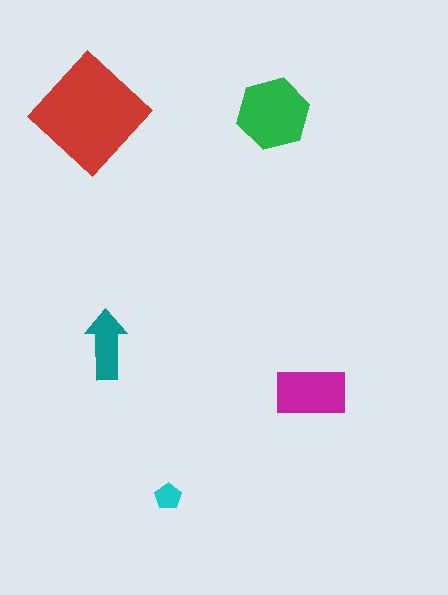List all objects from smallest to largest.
The cyan pentagon, the teal arrow, the magenta rectangle, the green hexagon, the red diamond.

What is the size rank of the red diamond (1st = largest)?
1st.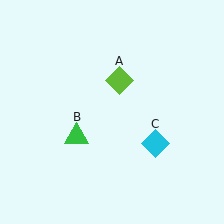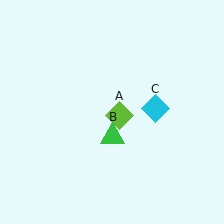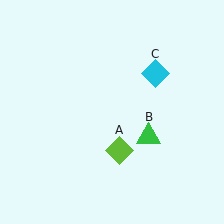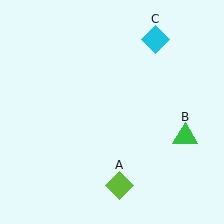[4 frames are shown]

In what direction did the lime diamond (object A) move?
The lime diamond (object A) moved down.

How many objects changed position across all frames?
3 objects changed position: lime diamond (object A), green triangle (object B), cyan diamond (object C).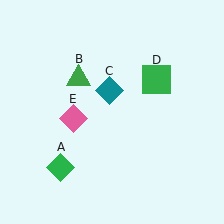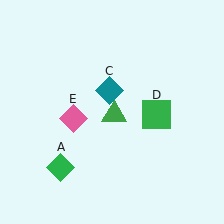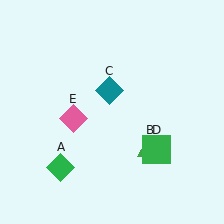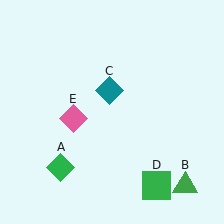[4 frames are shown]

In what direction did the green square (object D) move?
The green square (object D) moved down.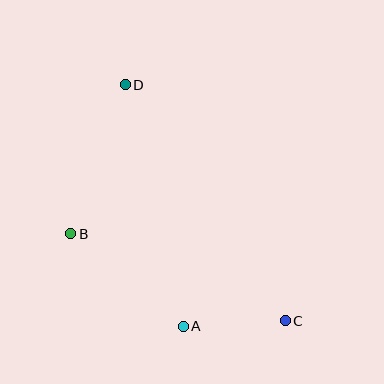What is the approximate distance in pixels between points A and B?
The distance between A and B is approximately 146 pixels.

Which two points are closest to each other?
Points A and C are closest to each other.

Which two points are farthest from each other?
Points C and D are farthest from each other.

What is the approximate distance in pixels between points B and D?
The distance between B and D is approximately 159 pixels.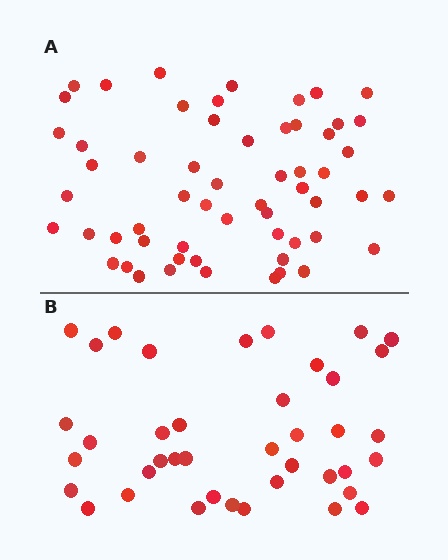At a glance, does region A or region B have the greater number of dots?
Region A (the top region) has more dots.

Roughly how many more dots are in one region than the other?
Region A has approximately 20 more dots than region B.